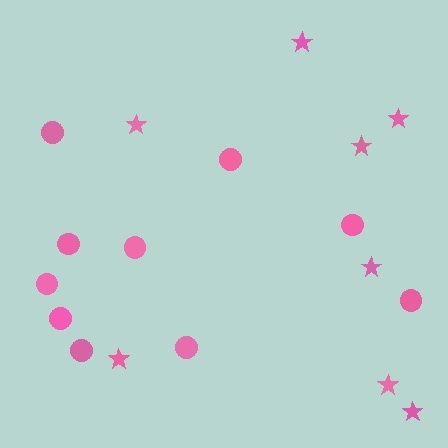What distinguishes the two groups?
There are 2 groups: one group of stars (8) and one group of circles (10).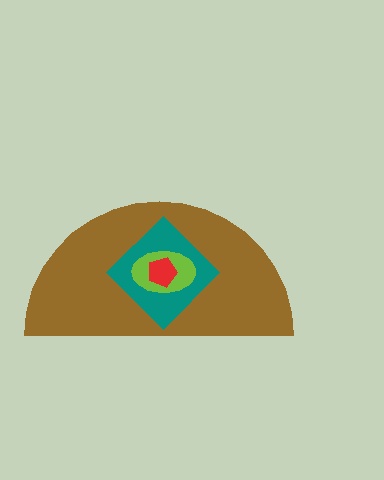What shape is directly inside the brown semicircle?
The teal diamond.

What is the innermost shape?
The red pentagon.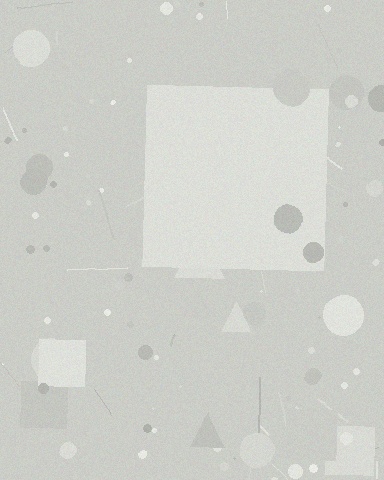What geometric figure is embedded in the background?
A square is embedded in the background.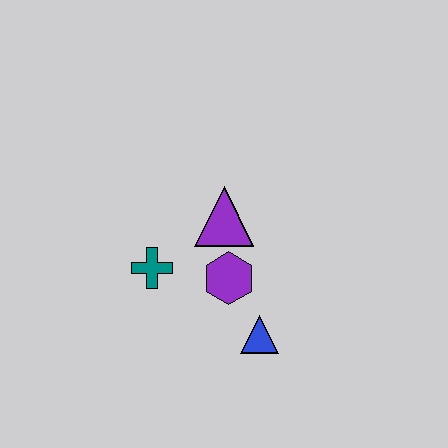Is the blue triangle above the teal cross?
No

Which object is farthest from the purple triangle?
The blue triangle is farthest from the purple triangle.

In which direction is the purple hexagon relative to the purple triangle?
The purple hexagon is below the purple triangle.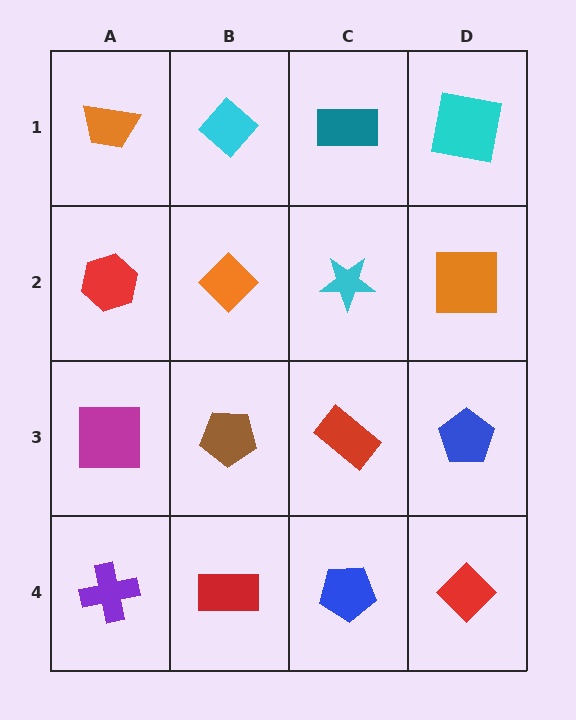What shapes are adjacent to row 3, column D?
An orange square (row 2, column D), a red diamond (row 4, column D), a red rectangle (row 3, column C).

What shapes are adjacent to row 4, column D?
A blue pentagon (row 3, column D), a blue pentagon (row 4, column C).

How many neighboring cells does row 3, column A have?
3.